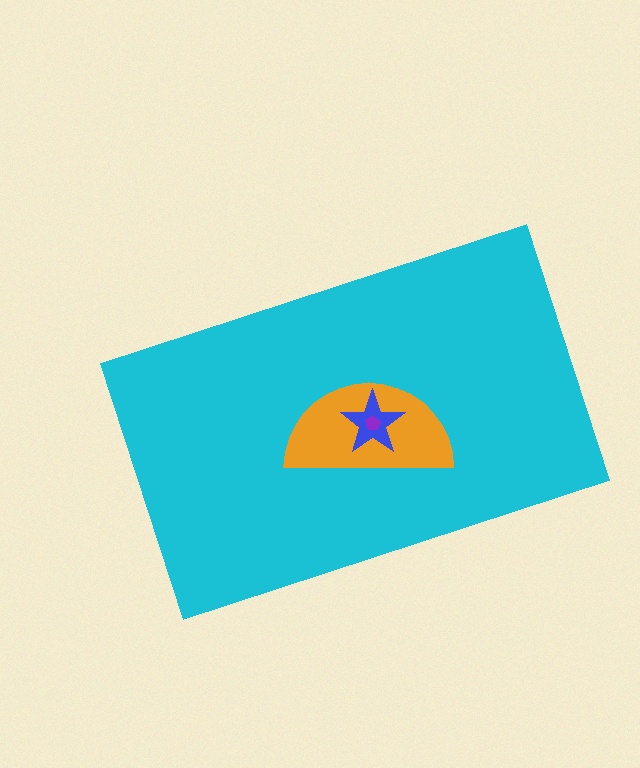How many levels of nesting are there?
4.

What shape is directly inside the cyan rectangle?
The orange semicircle.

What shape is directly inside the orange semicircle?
The blue star.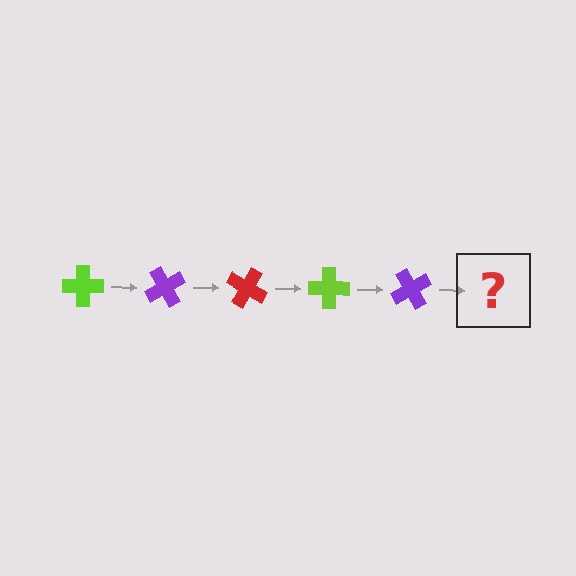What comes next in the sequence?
The next element should be a red cross, rotated 300 degrees from the start.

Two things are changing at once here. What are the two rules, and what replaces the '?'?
The two rules are that it rotates 60 degrees each step and the color cycles through lime, purple, and red. The '?' should be a red cross, rotated 300 degrees from the start.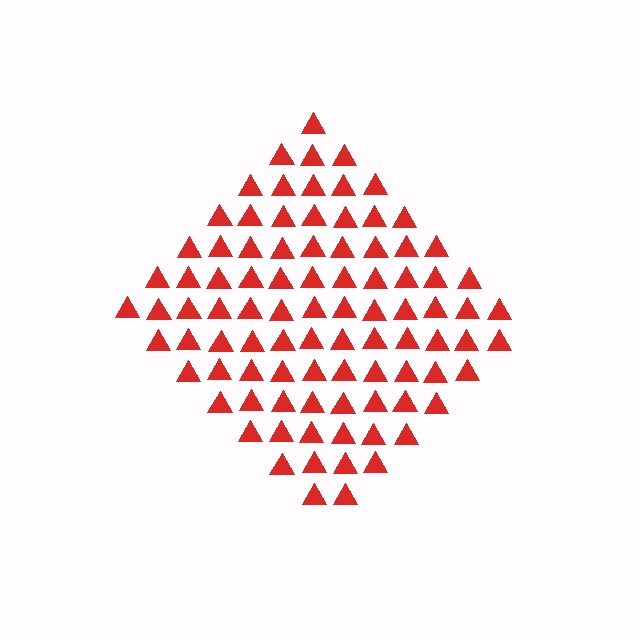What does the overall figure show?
The overall figure shows a diamond.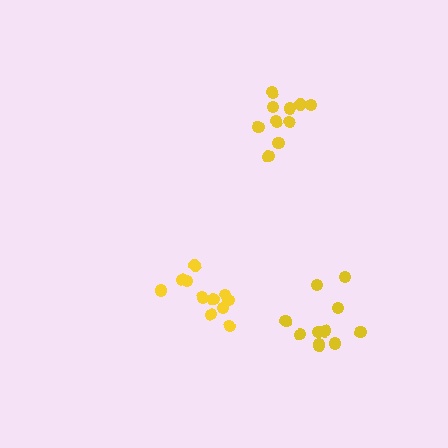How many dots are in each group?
Group 1: 11 dots, Group 2: 11 dots, Group 3: 11 dots (33 total).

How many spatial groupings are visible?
There are 3 spatial groupings.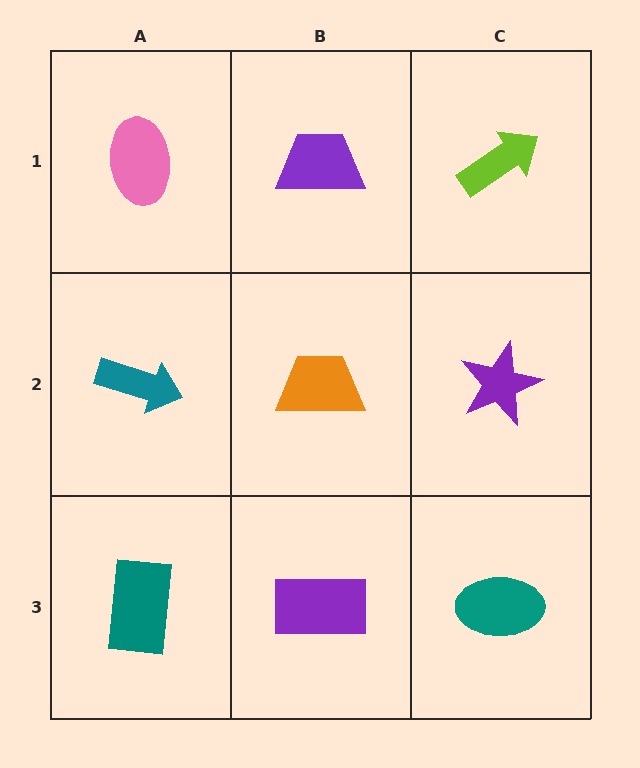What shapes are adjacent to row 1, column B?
An orange trapezoid (row 2, column B), a pink ellipse (row 1, column A), a lime arrow (row 1, column C).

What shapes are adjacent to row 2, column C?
A lime arrow (row 1, column C), a teal ellipse (row 3, column C), an orange trapezoid (row 2, column B).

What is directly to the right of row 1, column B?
A lime arrow.